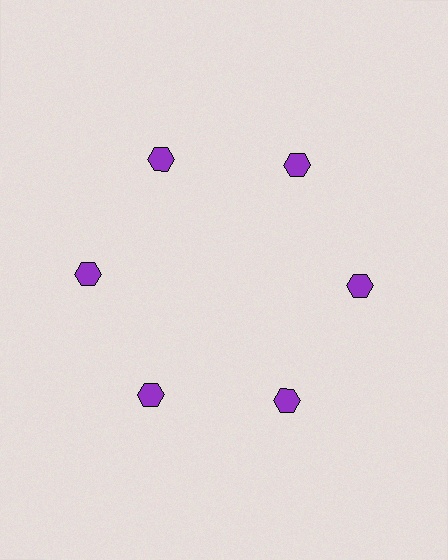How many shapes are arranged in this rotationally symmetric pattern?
There are 6 shapes, arranged in 6 groups of 1.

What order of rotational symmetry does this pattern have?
This pattern has 6-fold rotational symmetry.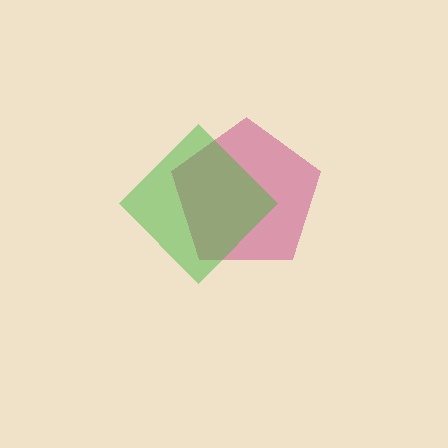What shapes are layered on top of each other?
The layered shapes are: a magenta pentagon, a green diamond.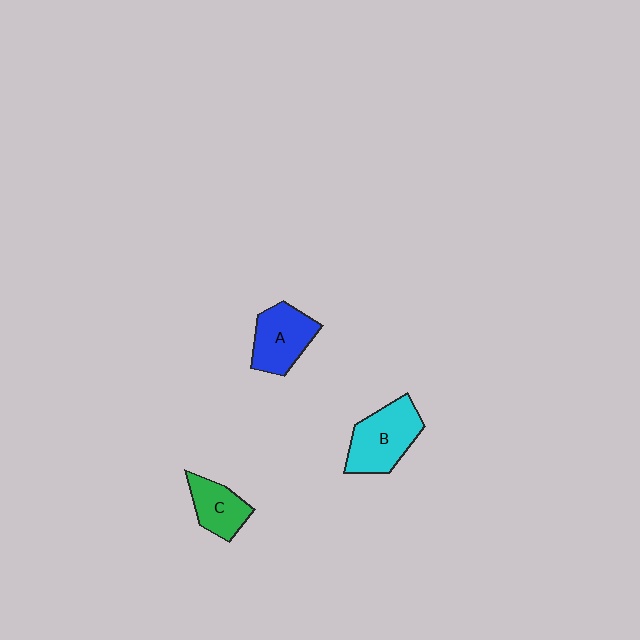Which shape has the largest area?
Shape B (cyan).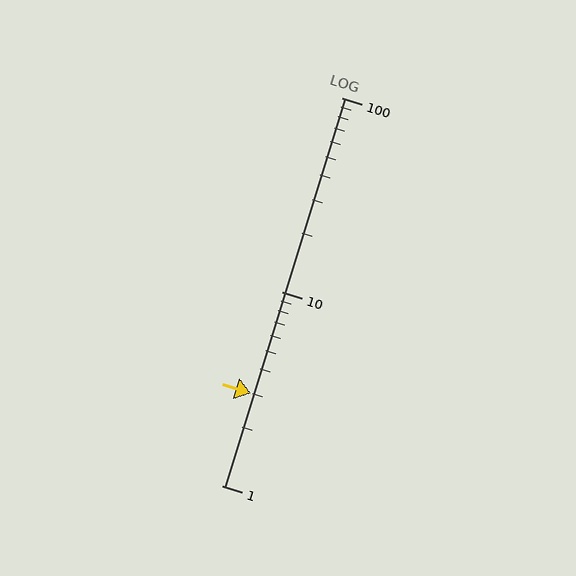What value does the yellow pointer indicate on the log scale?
The pointer indicates approximately 3.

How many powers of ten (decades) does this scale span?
The scale spans 2 decades, from 1 to 100.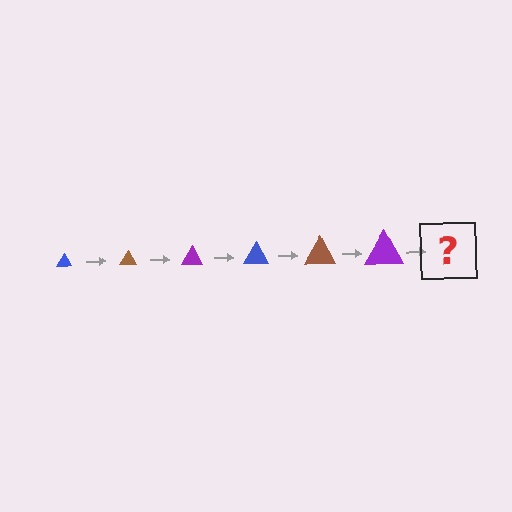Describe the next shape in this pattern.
It should be a blue triangle, larger than the previous one.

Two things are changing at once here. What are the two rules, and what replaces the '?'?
The two rules are that the triangle grows larger each step and the color cycles through blue, brown, and purple. The '?' should be a blue triangle, larger than the previous one.